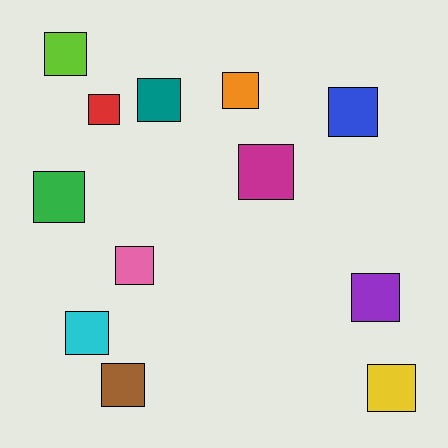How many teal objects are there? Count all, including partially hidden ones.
There is 1 teal object.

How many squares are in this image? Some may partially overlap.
There are 12 squares.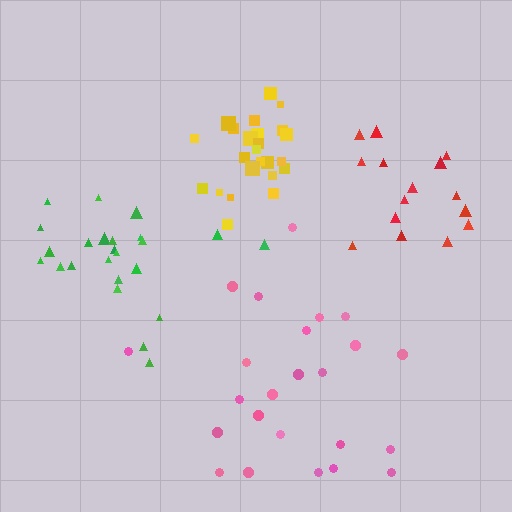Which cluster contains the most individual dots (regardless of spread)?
Pink (24).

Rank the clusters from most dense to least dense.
yellow, red, green, pink.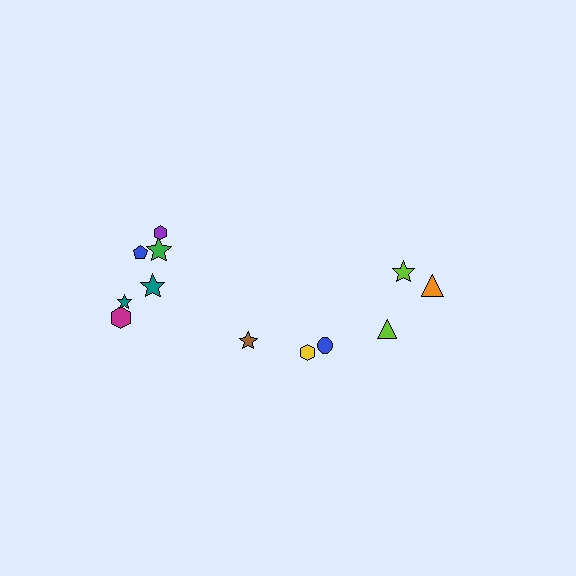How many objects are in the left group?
There are 7 objects.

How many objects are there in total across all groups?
There are 12 objects.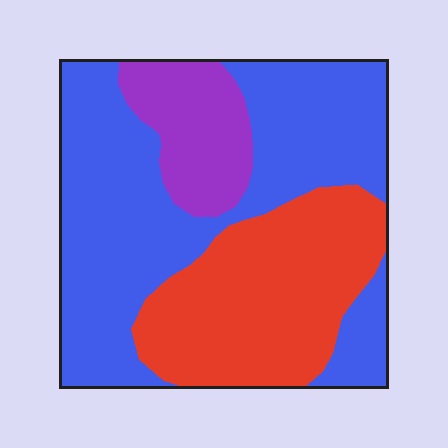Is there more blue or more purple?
Blue.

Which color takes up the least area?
Purple, at roughly 15%.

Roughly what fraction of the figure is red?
Red covers about 30% of the figure.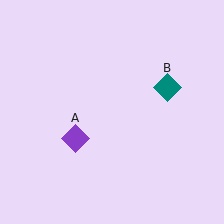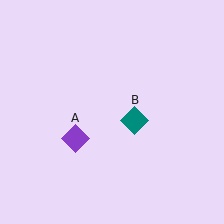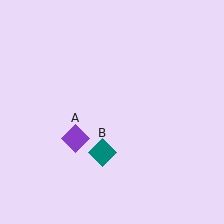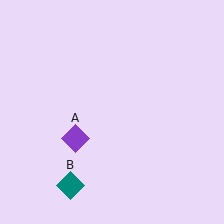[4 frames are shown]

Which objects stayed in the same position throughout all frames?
Purple diamond (object A) remained stationary.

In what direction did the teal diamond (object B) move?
The teal diamond (object B) moved down and to the left.